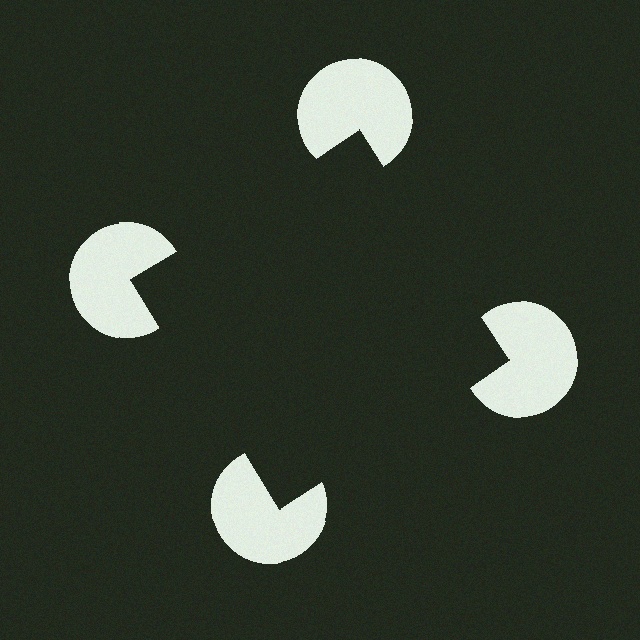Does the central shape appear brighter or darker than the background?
It typically appears slightly darker than the background, even though no actual brightness change is drawn.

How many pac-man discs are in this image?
There are 4 — one at each vertex of the illusory square.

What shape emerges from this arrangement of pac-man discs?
An illusory square — its edges are inferred from the aligned wedge cuts in the pac-man discs, not physically drawn.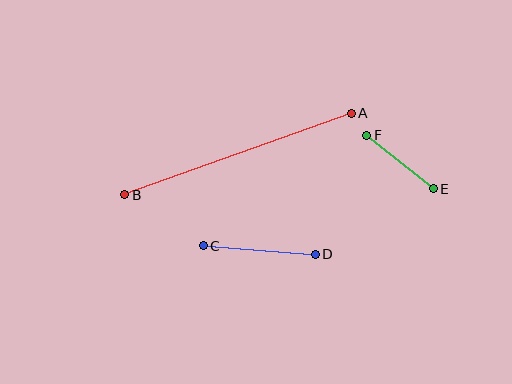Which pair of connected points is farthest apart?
Points A and B are farthest apart.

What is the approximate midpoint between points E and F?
The midpoint is at approximately (400, 162) pixels.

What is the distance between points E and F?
The distance is approximately 86 pixels.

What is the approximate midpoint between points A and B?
The midpoint is at approximately (238, 154) pixels.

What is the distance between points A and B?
The distance is approximately 241 pixels.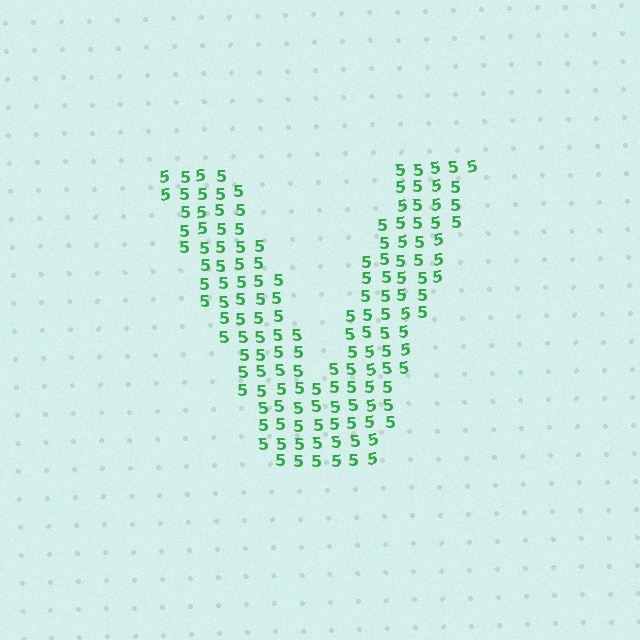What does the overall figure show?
The overall figure shows the letter V.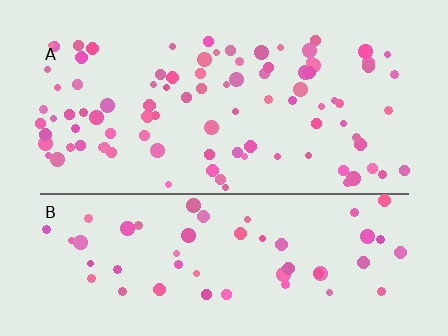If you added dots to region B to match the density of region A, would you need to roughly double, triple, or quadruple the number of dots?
Approximately double.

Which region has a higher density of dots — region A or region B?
A (the top).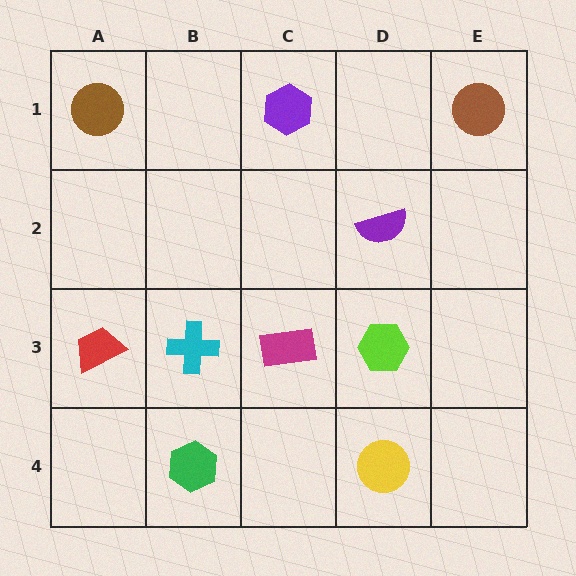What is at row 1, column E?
A brown circle.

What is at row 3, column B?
A cyan cross.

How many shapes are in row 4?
2 shapes.